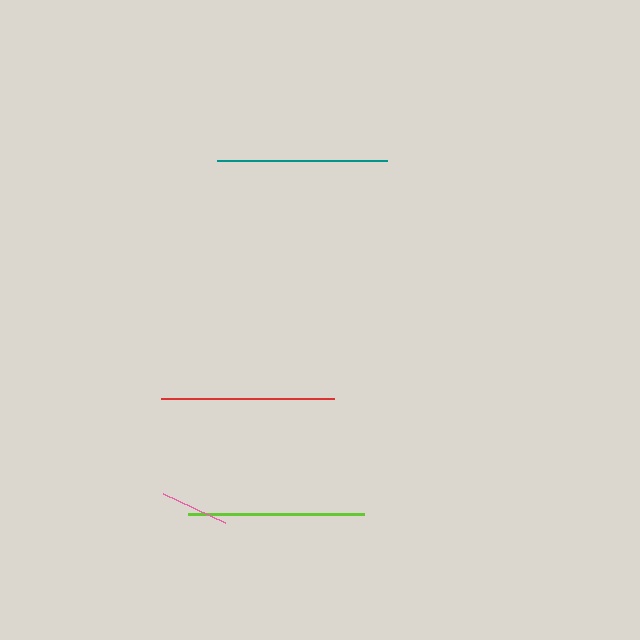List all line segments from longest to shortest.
From longest to shortest: lime, red, teal, pink.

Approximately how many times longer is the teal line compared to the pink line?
The teal line is approximately 2.5 times the length of the pink line.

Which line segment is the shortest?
The pink line is the shortest at approximately 68 pixels.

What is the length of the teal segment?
The teal segment is approximately 170 pixels long.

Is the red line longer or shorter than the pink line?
The red line is longer than the pink line.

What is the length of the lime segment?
The lime segment is approximately 176 pixels long.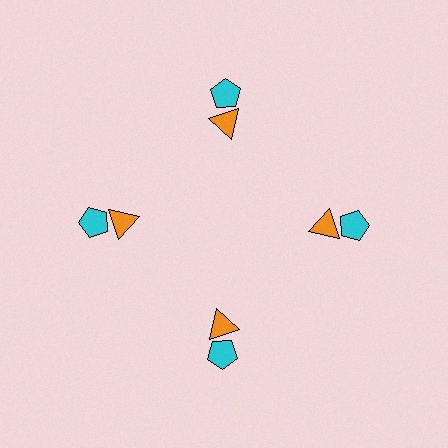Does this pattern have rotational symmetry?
Yes, this pattern has 4-fold rotational symmetry. It looks the same after rotating 90 degrees around the center.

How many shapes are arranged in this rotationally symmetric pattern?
There are 8 shapes, arranged in 4 groups of 2.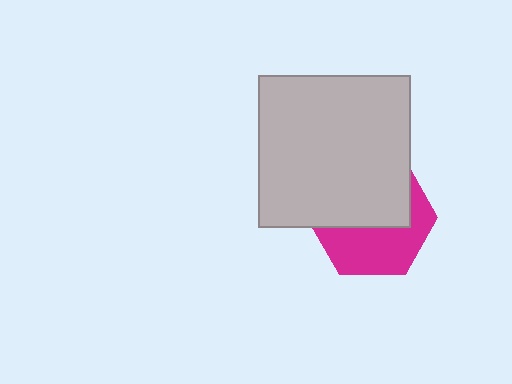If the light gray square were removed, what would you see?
You would see the complete magenta hexagon.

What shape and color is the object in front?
The object in front is a light gray square.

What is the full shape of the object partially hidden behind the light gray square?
The partially hidden object is a magenta hexagon.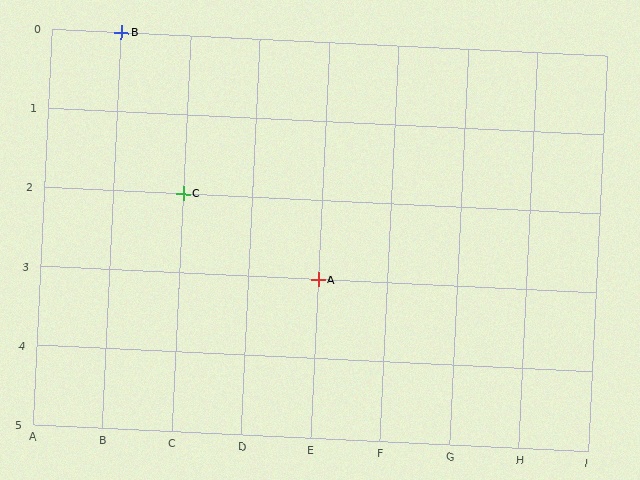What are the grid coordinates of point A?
Point A is at grid coordinates (E, 3).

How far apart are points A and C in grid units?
Points A and C are 2 columns and 1 row apart (about 2.2 grid units diagonally).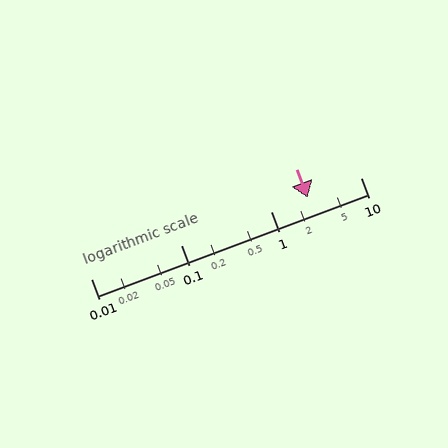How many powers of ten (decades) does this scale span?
The scale spans 3 decades, from 0.01 to 10.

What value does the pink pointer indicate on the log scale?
The pointer indicates approximately 2.6.